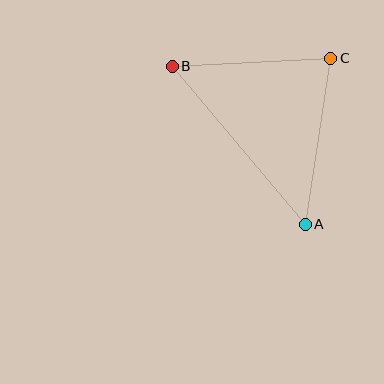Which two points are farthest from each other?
Points A and B are farthest from each other.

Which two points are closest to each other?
Points B and C are closest to each other.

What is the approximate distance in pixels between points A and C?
The distance between A and C is approximately 168 pixels.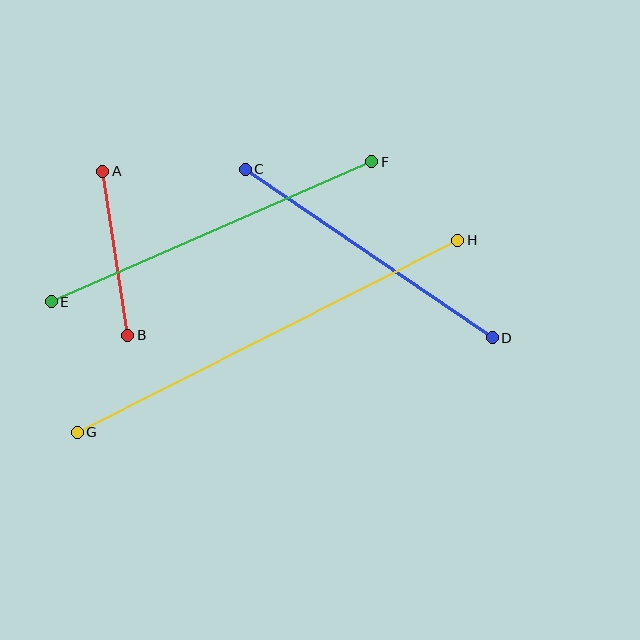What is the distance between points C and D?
The distance is approximately 299 pixels.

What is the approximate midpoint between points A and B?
The midpoint is at approximately (115, 253) pixels.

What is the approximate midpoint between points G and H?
The midpoint is at approximately (267, 336) pixels.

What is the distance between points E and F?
The distance is approximately 350 pixels.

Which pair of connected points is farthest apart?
Points G and H are farthest apart.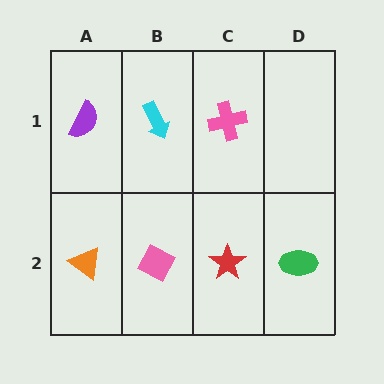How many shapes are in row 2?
4 shapes.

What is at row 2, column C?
A red star.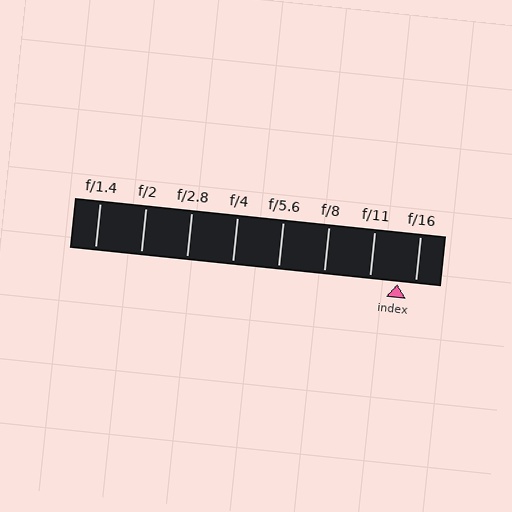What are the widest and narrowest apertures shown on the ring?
The widest aperture shown is f/1.4 and the narrowest is f/16.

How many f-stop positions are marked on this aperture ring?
There are 8 f-stop positions marked.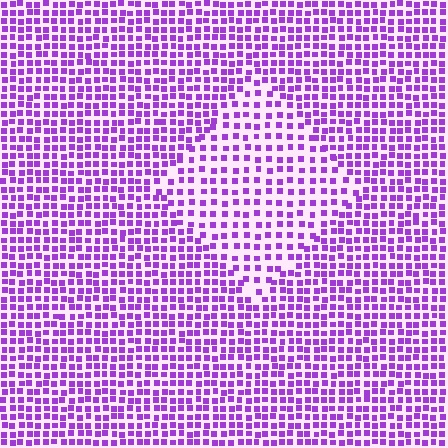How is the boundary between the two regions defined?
The boundary is defined by a change in element density (approximately 1.7x ratio). All elements are the same color, size, and shape.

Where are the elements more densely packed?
The elements are more densely packed outside the diamond boundary.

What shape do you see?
I see a diamond.